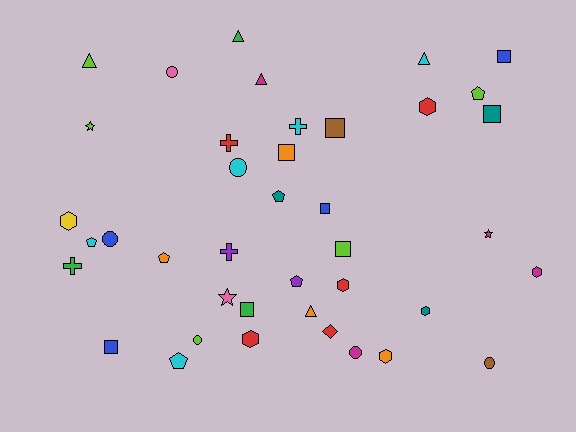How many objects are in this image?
There are 40 objects.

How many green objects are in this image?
There are 3 green objects.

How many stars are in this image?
There are 3 stars.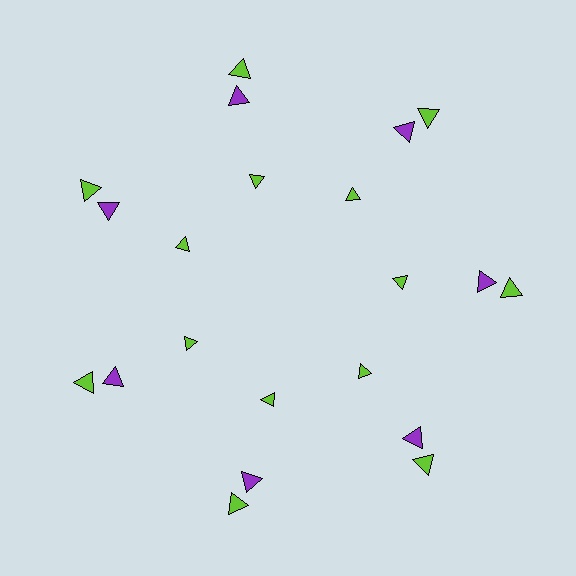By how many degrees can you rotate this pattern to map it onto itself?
The pattern maps onto itself every 51 degrees of rotation.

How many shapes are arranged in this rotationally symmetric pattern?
There are 21 shapes, arranged in 7 groups of 3.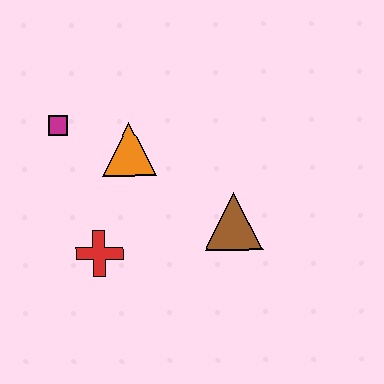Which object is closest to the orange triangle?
The magenta square is closest to the orange triangle.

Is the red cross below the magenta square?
Yes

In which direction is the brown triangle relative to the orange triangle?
The brown triangle is to the right of the orange triangle.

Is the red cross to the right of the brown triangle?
No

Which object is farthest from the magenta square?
The brown triangle is farthest from the magenta square.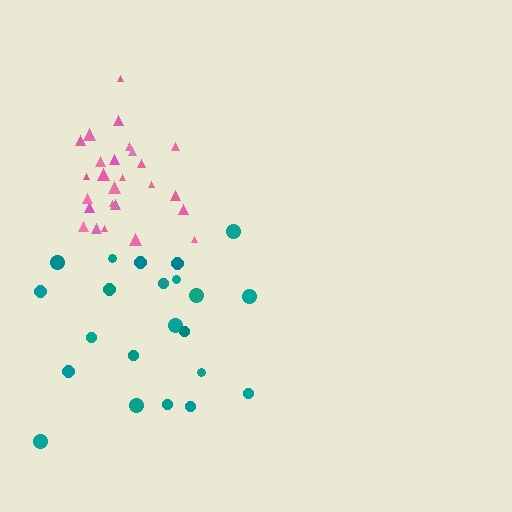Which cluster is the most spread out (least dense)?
Teal.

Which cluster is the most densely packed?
Pink.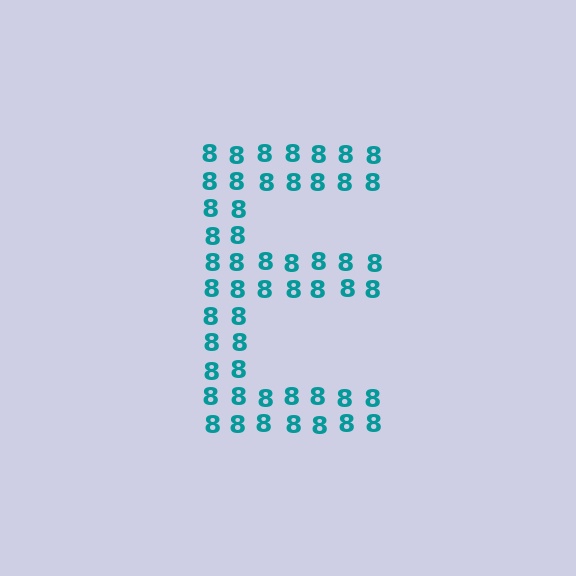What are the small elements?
The small elements are digit 8's.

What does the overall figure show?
The overall figure shows the letter E.